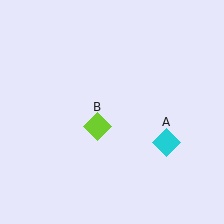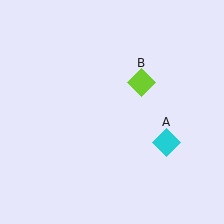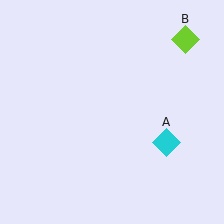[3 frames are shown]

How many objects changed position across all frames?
1 object changed position: lime diamond (object B).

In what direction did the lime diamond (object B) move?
The lime diamond (object B) moved up and to the right.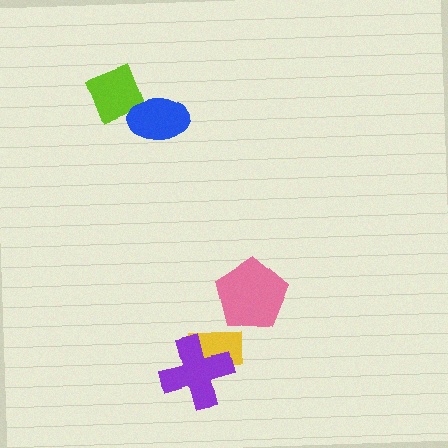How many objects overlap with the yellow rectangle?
1 object overlaps with the yellow rectangle.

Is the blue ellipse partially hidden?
No, no other shape covers it.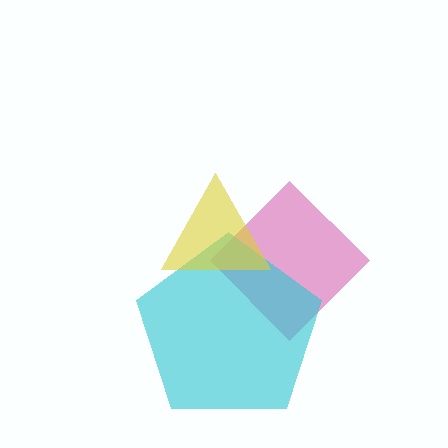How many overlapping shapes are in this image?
There are 3 overlapping shapes in the image.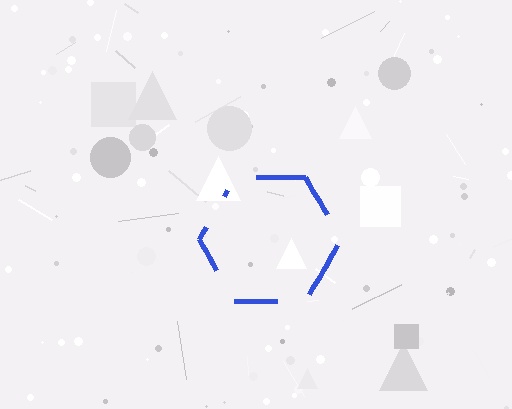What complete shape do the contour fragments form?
The contour fragments form a hexagon.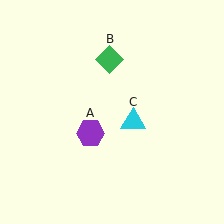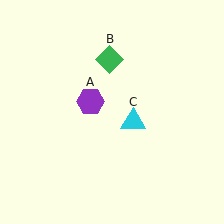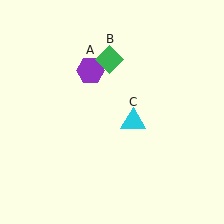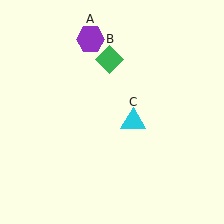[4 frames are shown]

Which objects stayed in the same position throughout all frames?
Green diamond (object B) and cyan triangle (object C) remained stationary.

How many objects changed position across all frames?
1 object changed position: purple hexagon (object A).